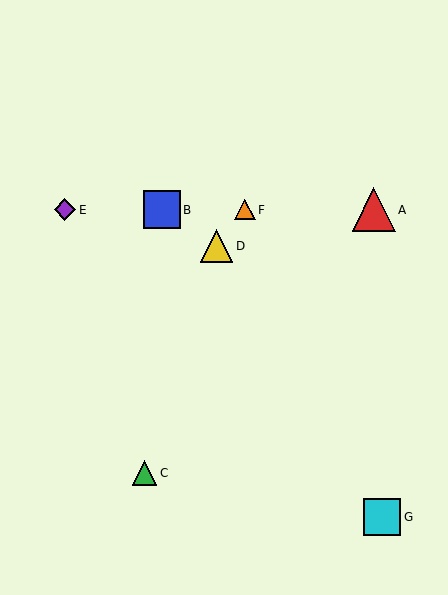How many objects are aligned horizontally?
4 objects (A, B, E, F) are aligned horizontally.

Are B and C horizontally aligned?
No, B is at y≈210 and C is at y≈473.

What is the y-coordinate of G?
Object G is at y≈517.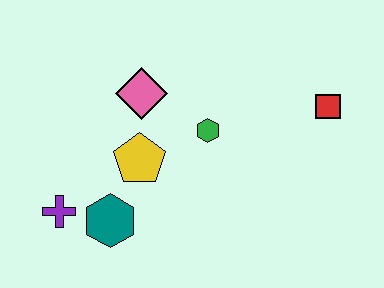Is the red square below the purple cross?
No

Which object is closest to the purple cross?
The teal hexagon is closest to the purple cross.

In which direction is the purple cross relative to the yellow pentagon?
The purple cross is to the left of the yellow pentagon.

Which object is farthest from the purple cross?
The red square is farthest from the purple cross.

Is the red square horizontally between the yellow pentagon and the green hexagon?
No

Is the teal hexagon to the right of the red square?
No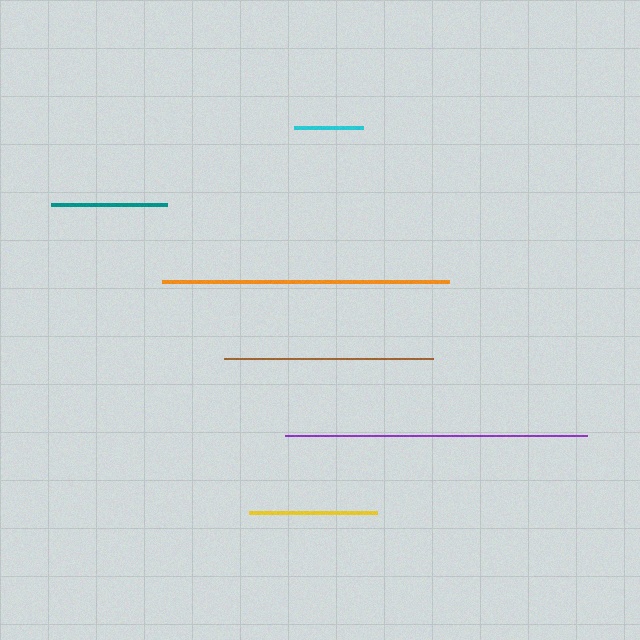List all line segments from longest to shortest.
From longest to shortest: purple, orange, brown, yellow, teal, cyan.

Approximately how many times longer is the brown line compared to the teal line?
The brown line is approximately 1.8 times the length of the teal line.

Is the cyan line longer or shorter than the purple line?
The purple line is longer than the cyan line.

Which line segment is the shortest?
The cyan line is the shortest at approximately 69 pixels.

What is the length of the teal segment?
The teal segment is approximately 116 pixels long.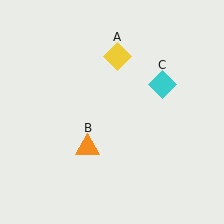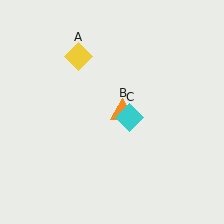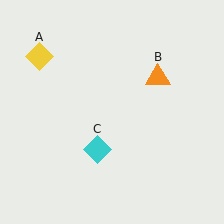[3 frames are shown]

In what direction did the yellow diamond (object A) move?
The yellow diamond (object A) moved left.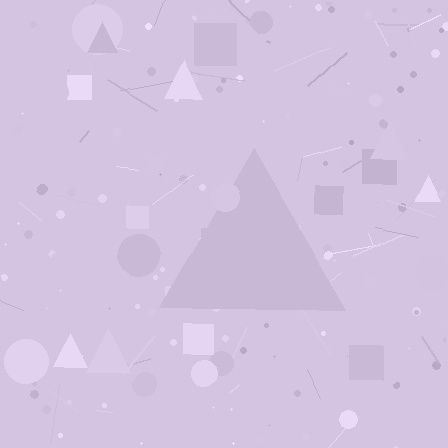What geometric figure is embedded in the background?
A triangle is embedded in the background.